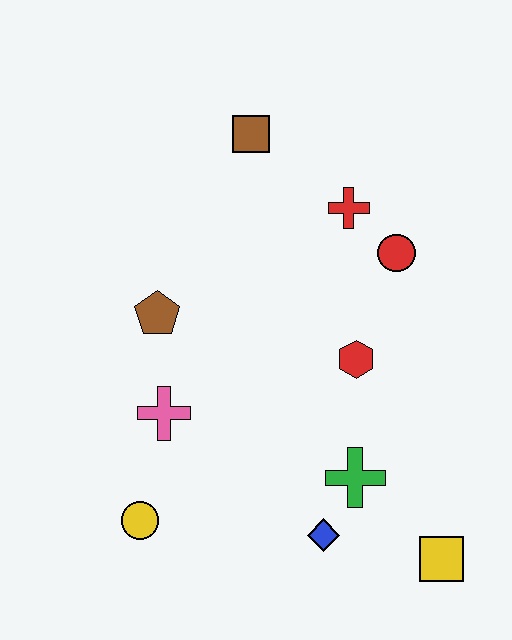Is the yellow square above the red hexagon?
No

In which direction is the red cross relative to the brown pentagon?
The red cross is to the right of the brown pentagon.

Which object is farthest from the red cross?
The yellow circle is farthest from the red cross.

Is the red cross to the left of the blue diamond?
No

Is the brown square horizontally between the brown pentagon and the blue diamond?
Yes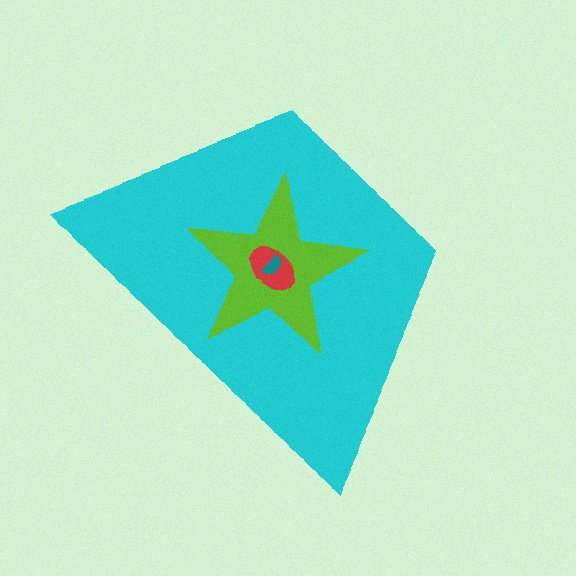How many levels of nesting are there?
4.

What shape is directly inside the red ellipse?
The teal semicircle.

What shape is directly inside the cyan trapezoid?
The lime star.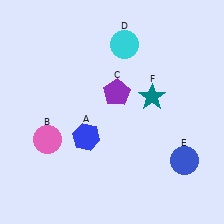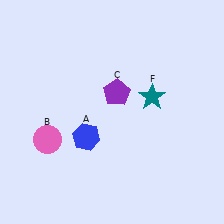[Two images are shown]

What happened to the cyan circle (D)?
The cyan circle (D) was removed in Image 2. It was in the top-right area of Image 1.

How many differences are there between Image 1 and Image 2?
There are 2 differences between the two images.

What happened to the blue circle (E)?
The blue circle (E) was removed in Image 2. It was in the bottom-right area of Image 1.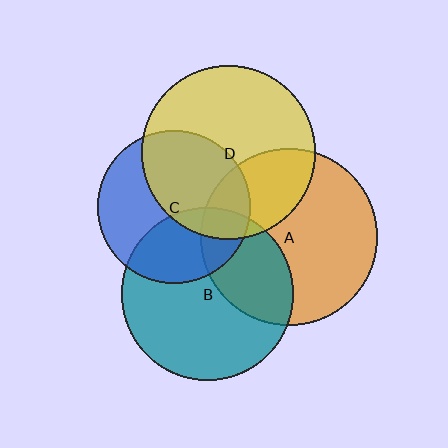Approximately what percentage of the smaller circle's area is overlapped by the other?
Approximately 35%.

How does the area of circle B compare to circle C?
Approximately 1.3 times.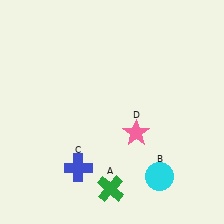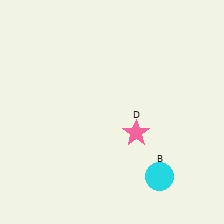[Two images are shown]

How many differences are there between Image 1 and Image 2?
There are 2 differences between the two images.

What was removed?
The blue cross (C), the green cross (A) were removed in Image 2.